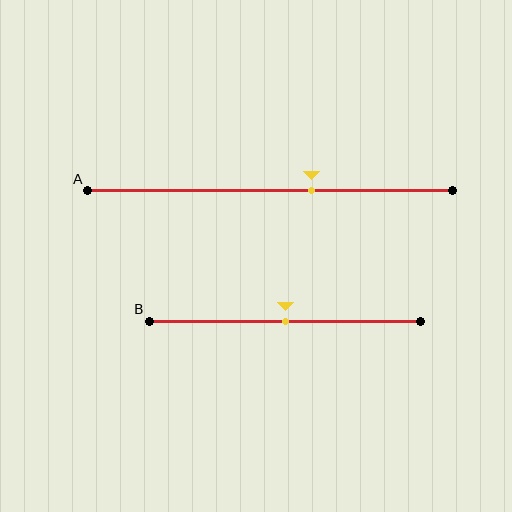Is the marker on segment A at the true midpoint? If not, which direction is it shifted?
No, the marker on segment A is shifted to the right by about 11% of the segment length.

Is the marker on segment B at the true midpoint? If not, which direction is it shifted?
Yes, the marker on segment B is at the true midpoint.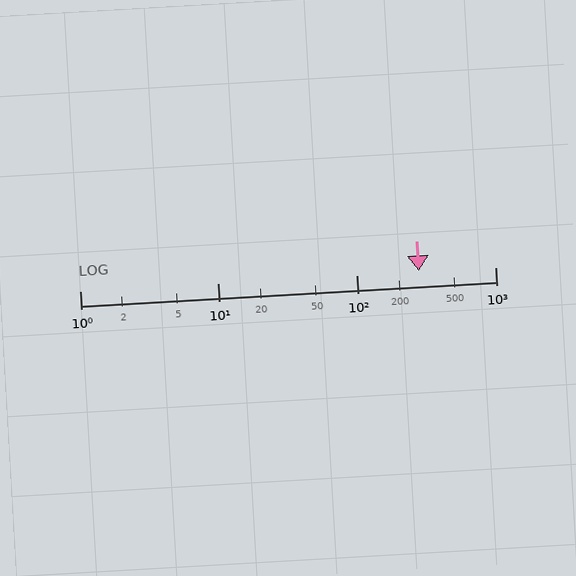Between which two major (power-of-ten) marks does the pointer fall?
The pointer is between 100 and 1000.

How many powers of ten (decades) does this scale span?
The scale spans 3 decades, from 1 to 1000.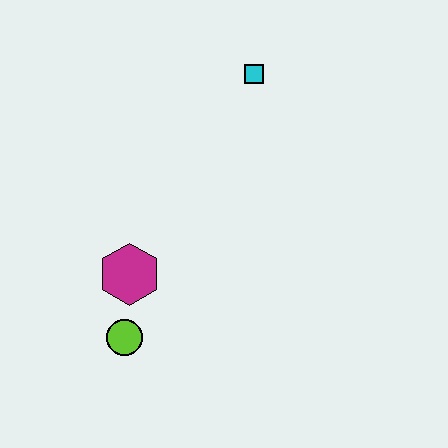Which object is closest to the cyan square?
The magenta hexagon is closest to the cyan square.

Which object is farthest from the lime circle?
The cyan square is farthest from the lime circle.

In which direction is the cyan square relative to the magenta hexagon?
The cyan square is above the magenta hexagon.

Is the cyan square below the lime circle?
No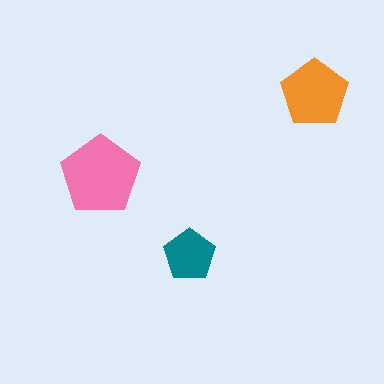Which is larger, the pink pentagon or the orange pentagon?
The pink one.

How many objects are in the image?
There are 3 objects in the image.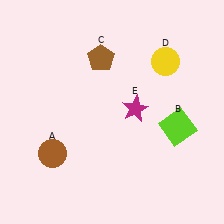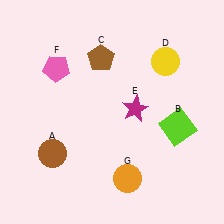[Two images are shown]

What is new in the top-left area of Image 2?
A pink pentagon (F) was added in the top-left area of Image 2.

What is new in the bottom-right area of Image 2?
An orange circle (G) was added in the bottom-right area of Image 2.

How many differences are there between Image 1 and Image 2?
There are 2 differences between the two images.